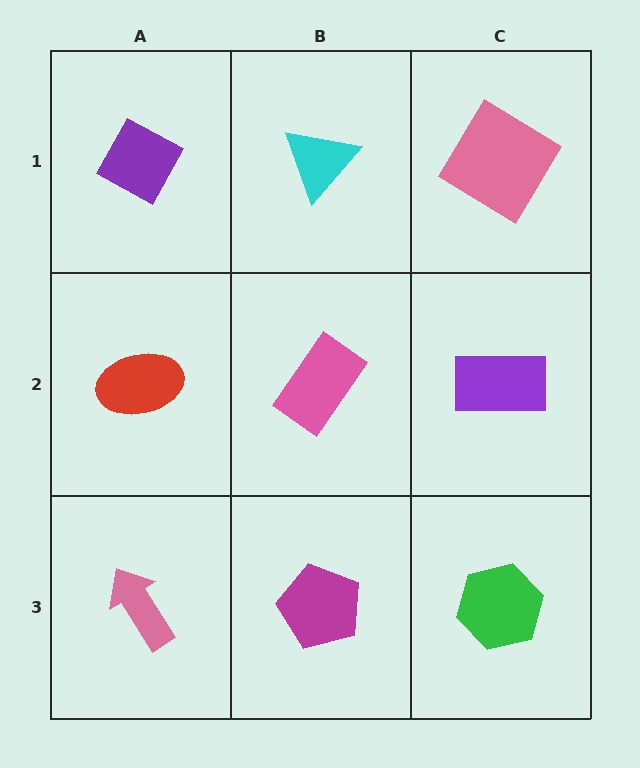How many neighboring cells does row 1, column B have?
3.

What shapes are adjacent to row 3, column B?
A pink rectangle (row 2, column B), a pink arrow (row 3, column A), a green hexagon (row 3, column C).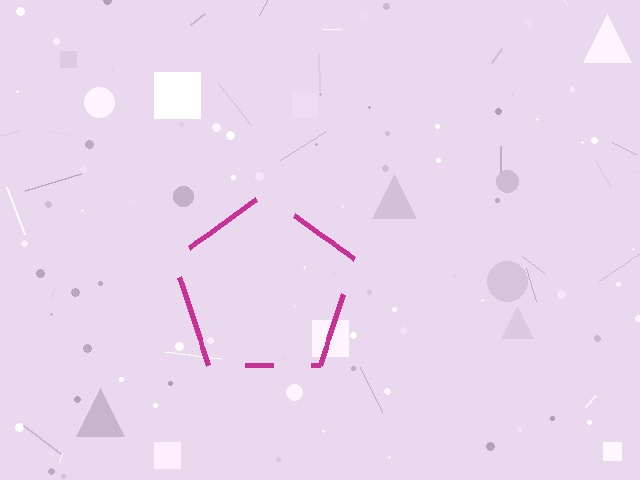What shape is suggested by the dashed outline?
The dashed outline suggests a pentagon.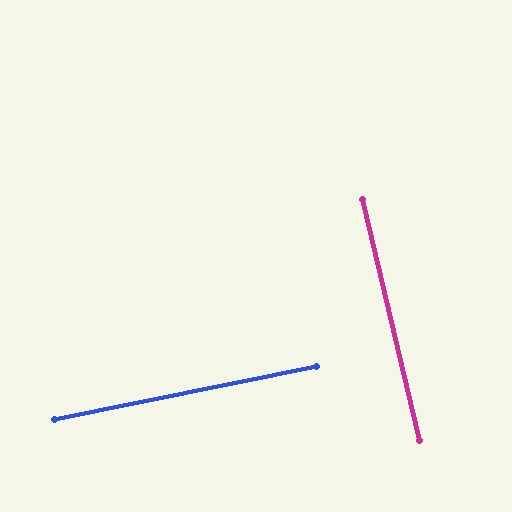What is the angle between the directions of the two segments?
Approximately 88 degrees.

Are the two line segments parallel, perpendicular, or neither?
Perpendicular — they meet at approximately 88°.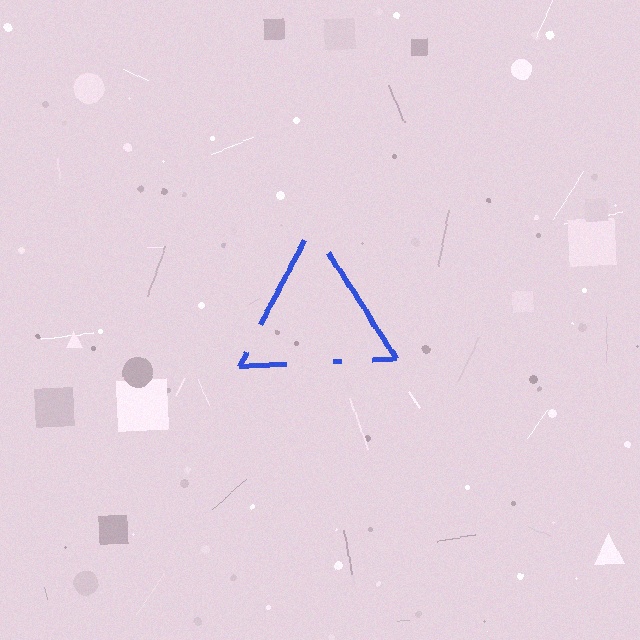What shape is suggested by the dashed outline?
The dashed outline suggests a triangle.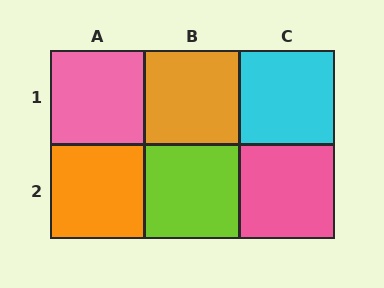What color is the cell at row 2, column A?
Orange.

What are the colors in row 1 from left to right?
Pink, orange, cyan.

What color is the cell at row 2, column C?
Pink.